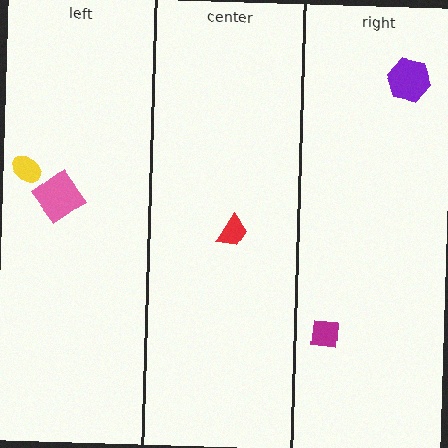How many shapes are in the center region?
1.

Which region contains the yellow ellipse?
The left region.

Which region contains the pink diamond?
The left region.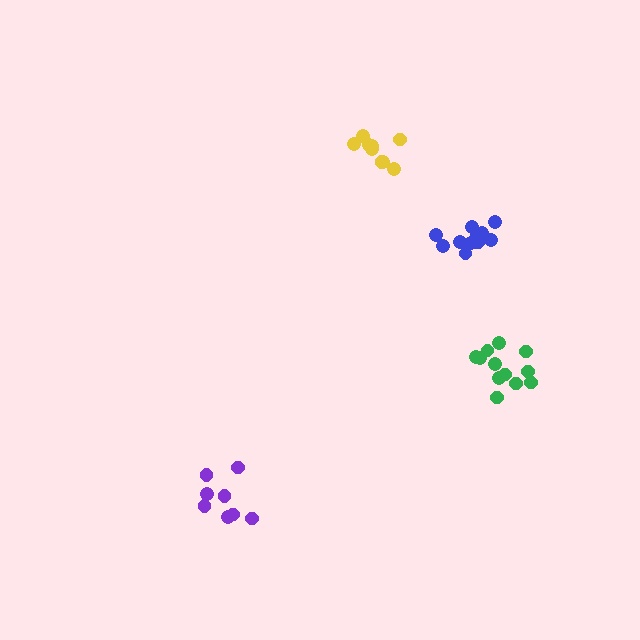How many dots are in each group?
Group 1: 9 dots, Group 2: 8 dots, Group 3: 12 dots, Group 4: 11 dots (40 total).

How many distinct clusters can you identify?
There are 4 distinct clusters.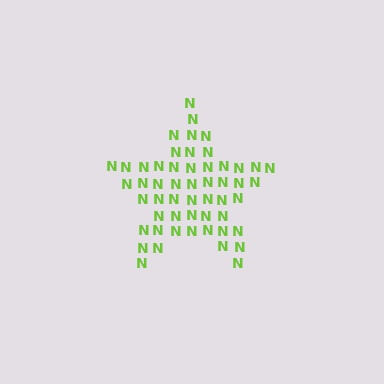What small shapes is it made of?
It is made of small letter N's.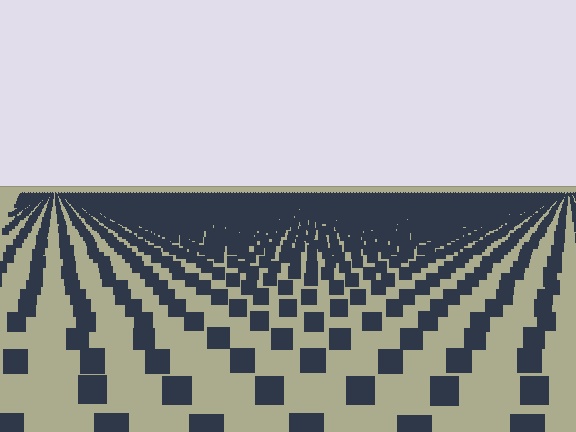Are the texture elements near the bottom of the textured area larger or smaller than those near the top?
Larger. Near the bottom, elements are closer to the viewer and appear at a bigger on-screen size.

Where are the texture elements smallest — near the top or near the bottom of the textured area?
Near the top.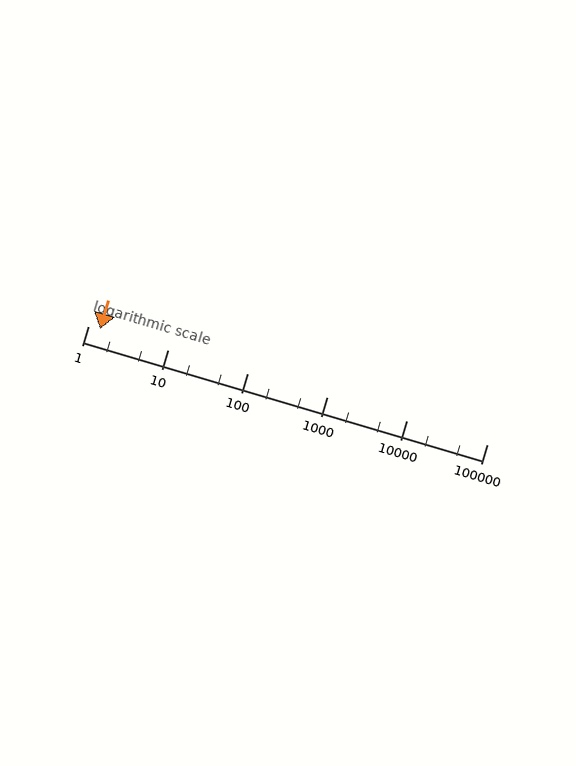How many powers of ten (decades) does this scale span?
The scale spans 5 decades, from 1 to 100000.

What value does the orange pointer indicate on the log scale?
The pointer indicates approximately 1.4.